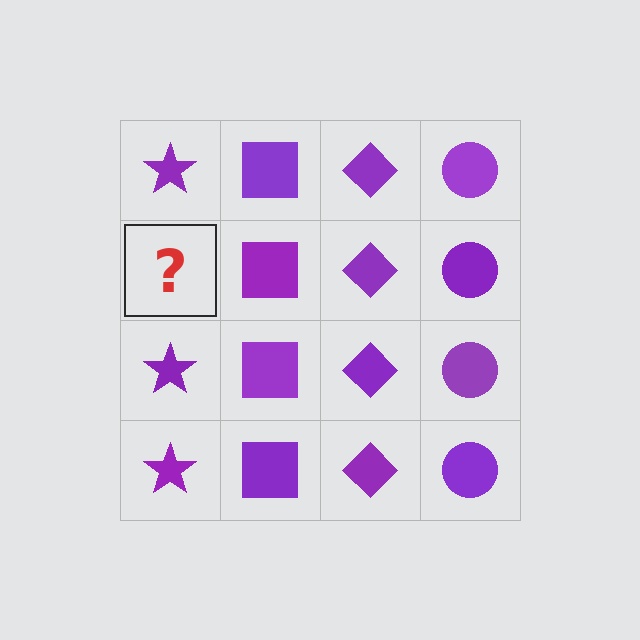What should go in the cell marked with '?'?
The missing cell should contain a purple star.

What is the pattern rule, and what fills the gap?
The rule is that each column has a consistent shape. The gap should be filled with a purple star.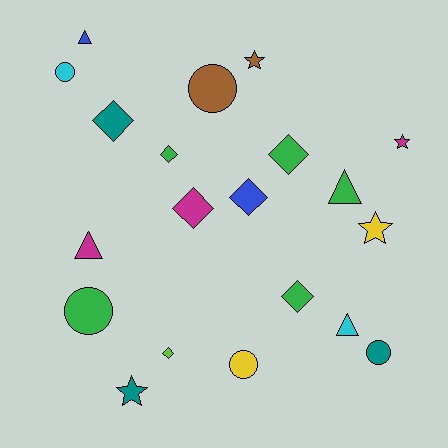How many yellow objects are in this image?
There are 2 yellow objects.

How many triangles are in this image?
There are 4 triangles.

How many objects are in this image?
There are 20 objects.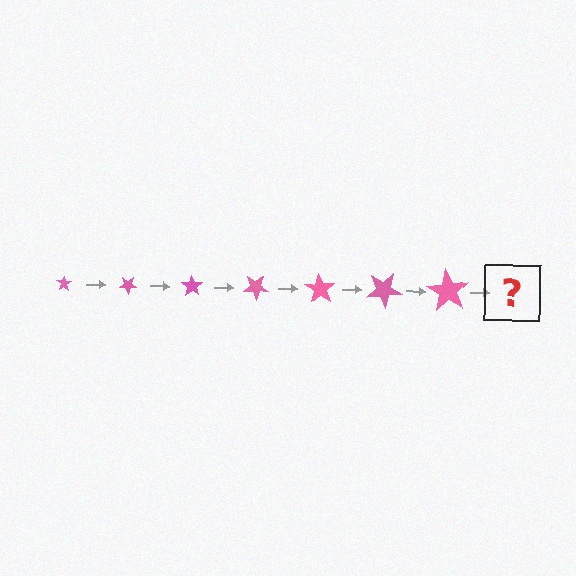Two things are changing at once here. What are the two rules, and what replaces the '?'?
The two rules are that the star grows larger each step and it rotates 35 degrees each step. The '?' should be a star, larger than the previous one and rotated 245 degrees from the start.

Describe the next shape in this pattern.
It should be a star, larger than the previous one and rotated 245 degrees from the start.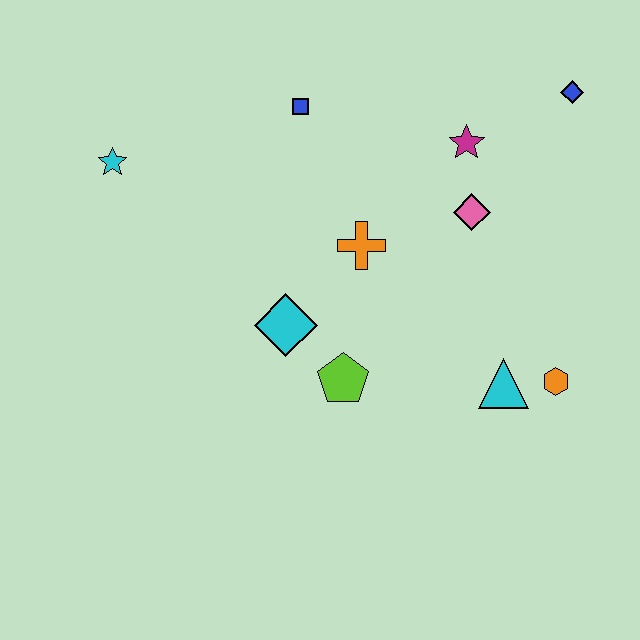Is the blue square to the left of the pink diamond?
Yes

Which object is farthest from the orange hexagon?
The cyan star is farthest from the orange hexagon.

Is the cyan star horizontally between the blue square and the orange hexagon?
No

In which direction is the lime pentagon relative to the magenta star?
The lime pentagon is below the magenta star.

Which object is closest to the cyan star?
The blue square is closest to the cyan star.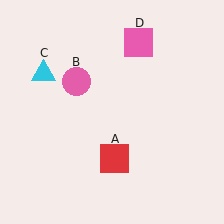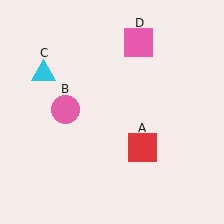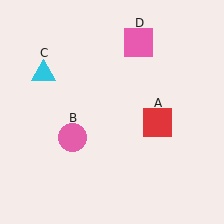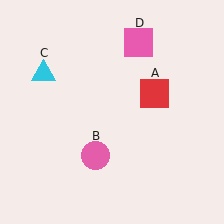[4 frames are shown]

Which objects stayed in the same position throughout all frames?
Cyan triangle (object C) and pink square (object D) remained stationary.